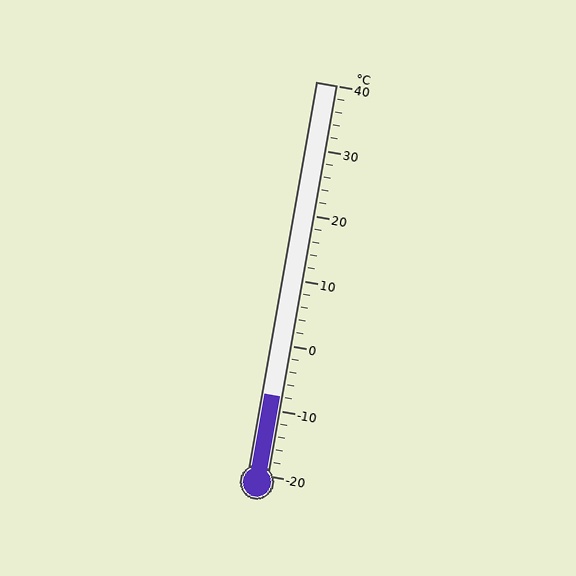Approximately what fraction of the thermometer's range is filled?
The thermometer is filled to approximately 20% of its range.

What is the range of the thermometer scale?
The thermometer scale ranges from -20°C to 40°C.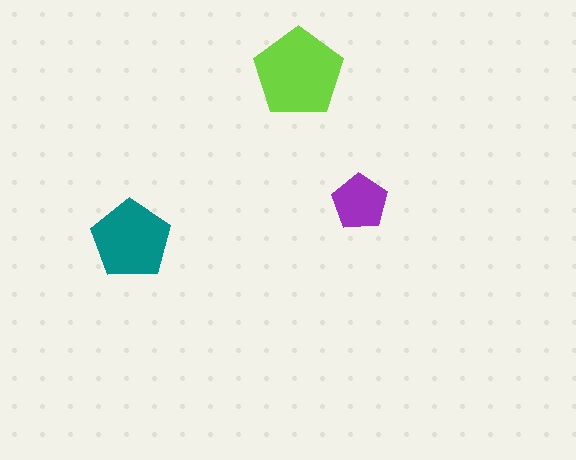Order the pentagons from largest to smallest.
the lime one, the teal one, the purple one.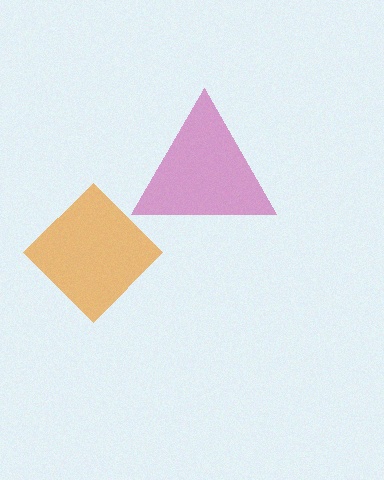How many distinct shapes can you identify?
There are 2 distinct shapes: a magenta triangle, an orange diamond.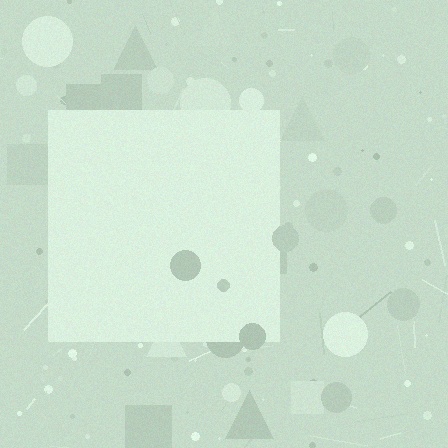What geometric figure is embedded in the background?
A square is embedded in the background.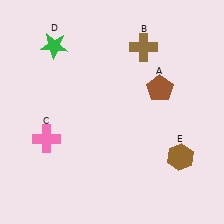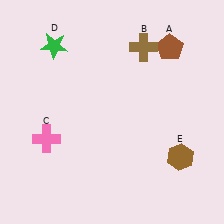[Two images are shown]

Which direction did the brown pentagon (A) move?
The brown pentagon (A) moved up.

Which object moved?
The brown pentagon (A) moved up.